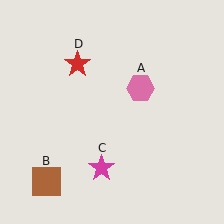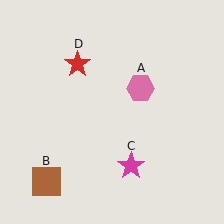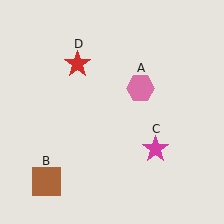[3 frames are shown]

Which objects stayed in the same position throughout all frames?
Pink hexagon (object A) and brown square (object B) and red star (object D) remained stationary.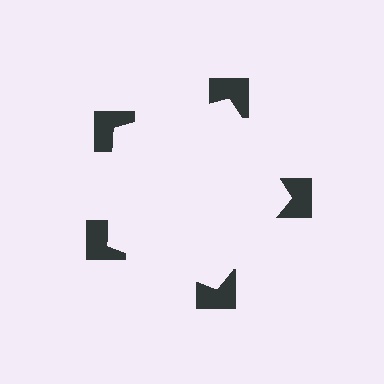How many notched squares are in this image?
There are 5 — one at each vertex of the illusory pentagon.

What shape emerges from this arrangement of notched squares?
An illusory pentagon — its edges are inferred from the aligned wedge cuts in the notched squares, not physically drawn.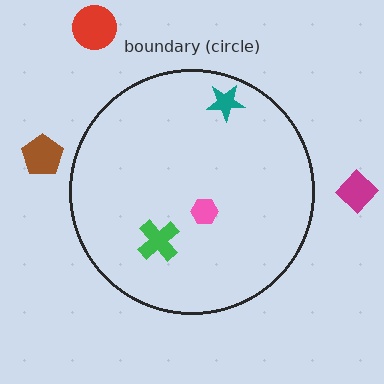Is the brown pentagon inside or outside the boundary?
Outside.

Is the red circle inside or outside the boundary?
Outside.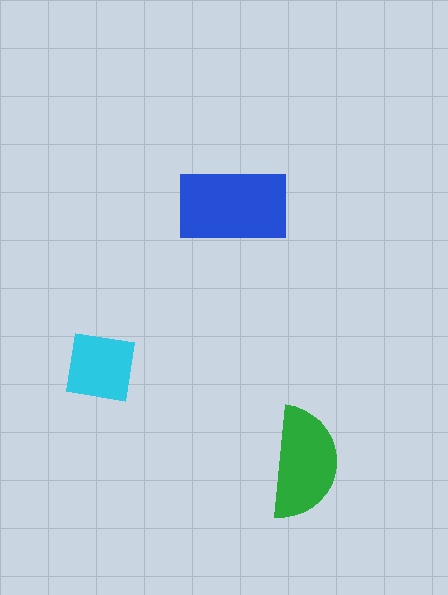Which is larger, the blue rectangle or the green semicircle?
The blue rectangle.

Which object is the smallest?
The cyan square.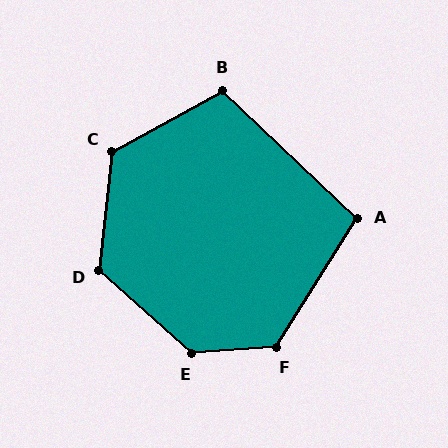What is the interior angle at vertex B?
Approximately 108 degrees (obtuse).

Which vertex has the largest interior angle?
E, at approximately 134 degrees.